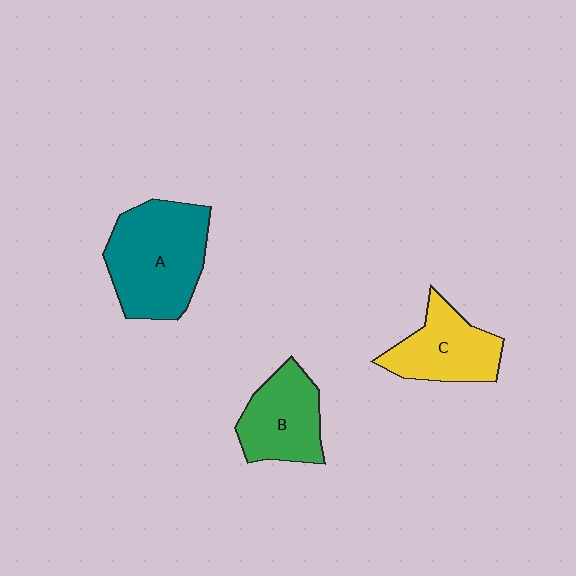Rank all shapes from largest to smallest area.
From largest to smallest: A (teal), C (yellow), B (green).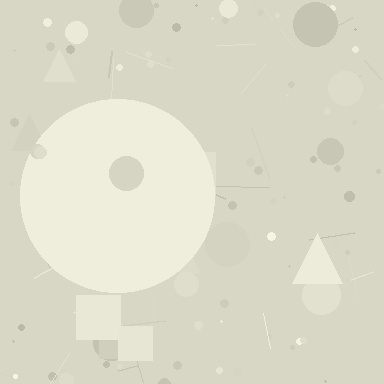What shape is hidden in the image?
A circle is hidden in the image.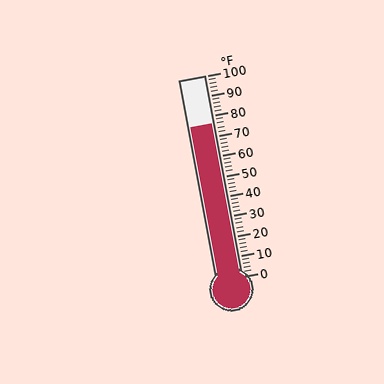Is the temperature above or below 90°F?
The temperature is below 90°F.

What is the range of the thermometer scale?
The thermometer scale ranges from 0°F to 100°F.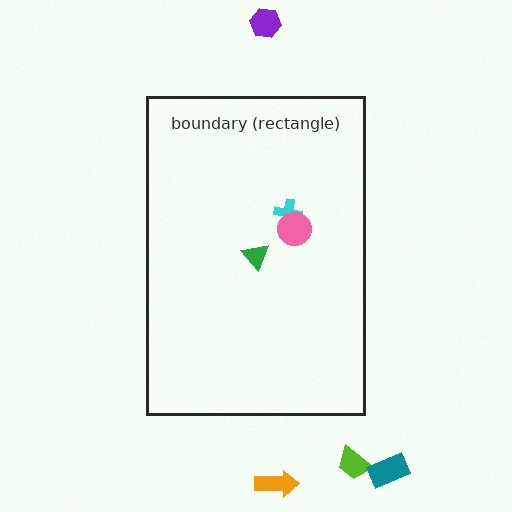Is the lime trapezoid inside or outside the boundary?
Outside.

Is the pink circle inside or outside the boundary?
Inside.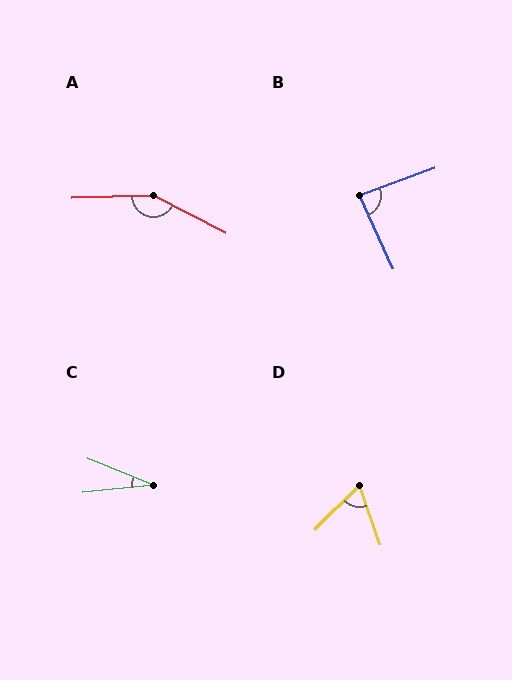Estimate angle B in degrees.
Approximately 86 degrees.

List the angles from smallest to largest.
C (28°), D (64°), B (86°), A (151°).